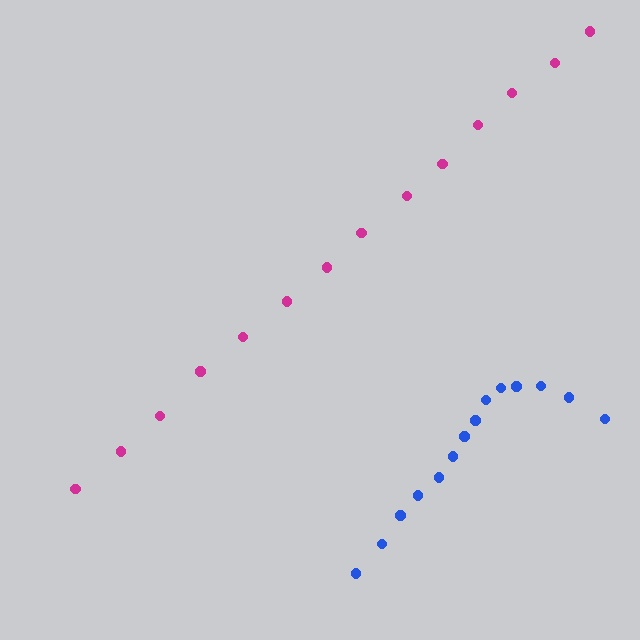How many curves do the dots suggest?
There are 2 distinct paths.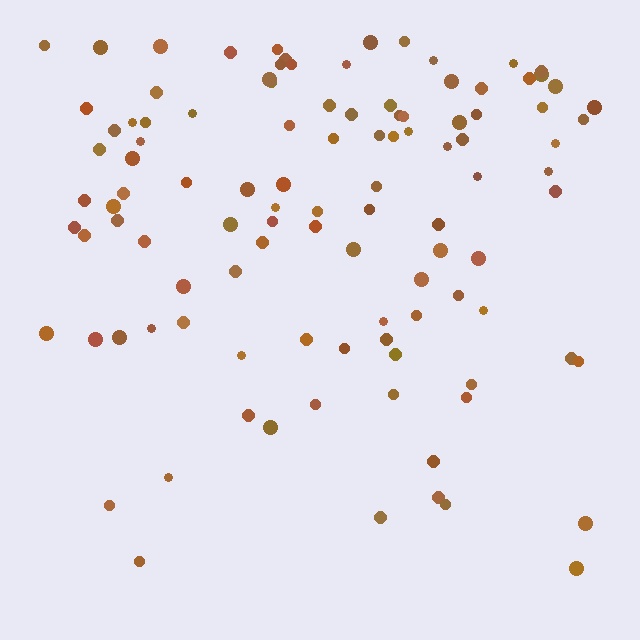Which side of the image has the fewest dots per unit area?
The bottom.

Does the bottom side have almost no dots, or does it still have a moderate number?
Still a moderate number, just noticeably fewer than the top.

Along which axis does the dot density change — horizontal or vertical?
Vertical.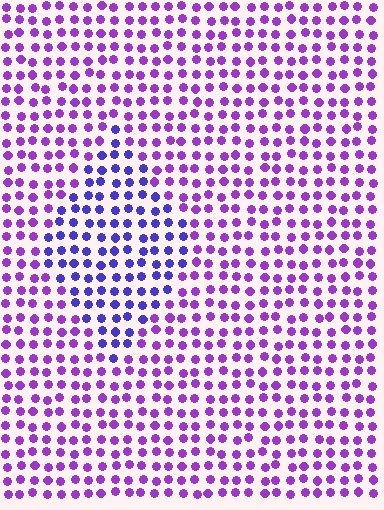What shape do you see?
I see a diamond.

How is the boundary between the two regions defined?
The boundary is defined purely by a slight shift in hue (about 36 degrees). Spacing, size, and orientation are identical on both sides.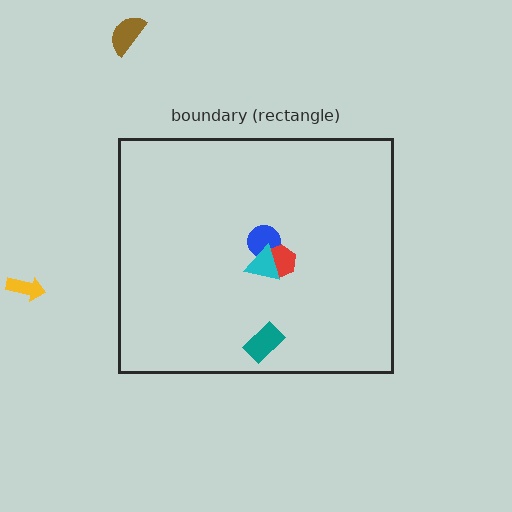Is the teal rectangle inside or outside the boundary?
Inside.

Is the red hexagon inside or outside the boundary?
Inside.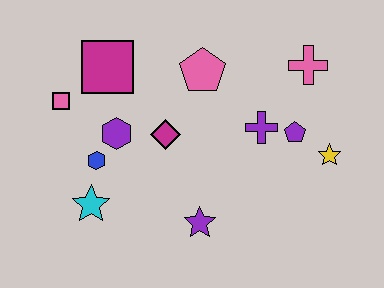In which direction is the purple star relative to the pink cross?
The purple star is below the pink cross.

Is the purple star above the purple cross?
No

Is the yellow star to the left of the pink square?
No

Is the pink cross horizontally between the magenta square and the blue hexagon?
No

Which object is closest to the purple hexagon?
The blue hexagon is closest to the purple hexagon.